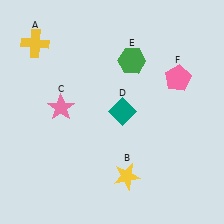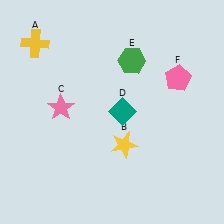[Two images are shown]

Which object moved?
The yellow star (B) moved up.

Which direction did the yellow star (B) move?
The yellow star (B) moved up.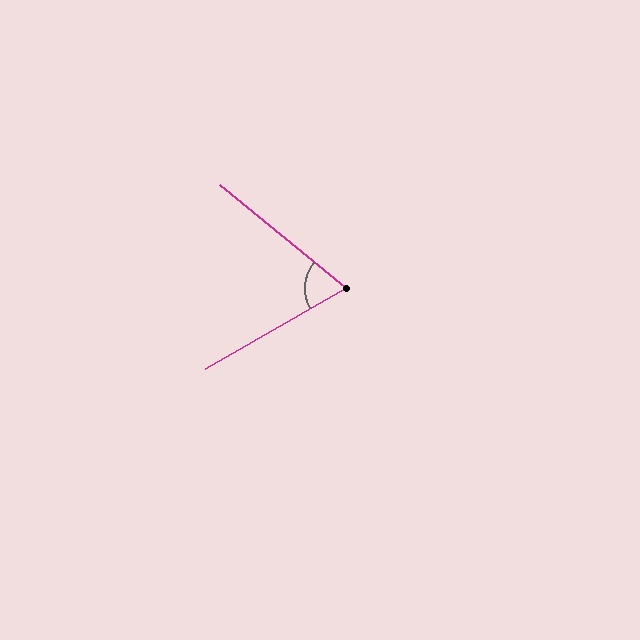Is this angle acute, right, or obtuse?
It is acute.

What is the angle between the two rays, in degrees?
Approximately 69 degrees.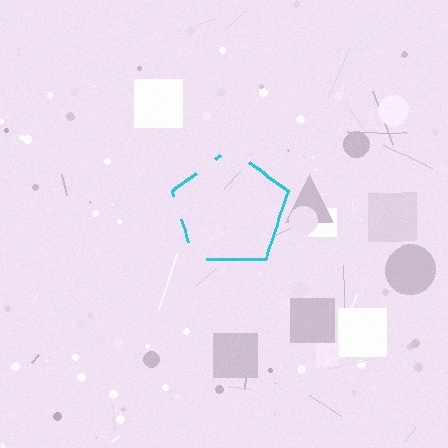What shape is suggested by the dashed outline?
The dashed outline suggests a pentagon.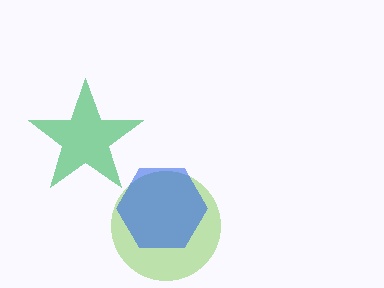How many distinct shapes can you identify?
There are 3 distinct shapes: a lime circle, a green star, a blue hexagon.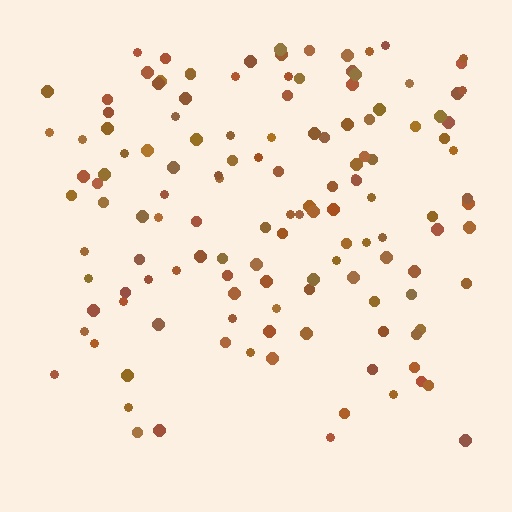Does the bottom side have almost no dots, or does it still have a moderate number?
Still a moderate number, just noticeably fewer than the top.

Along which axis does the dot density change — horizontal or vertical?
Vertical.